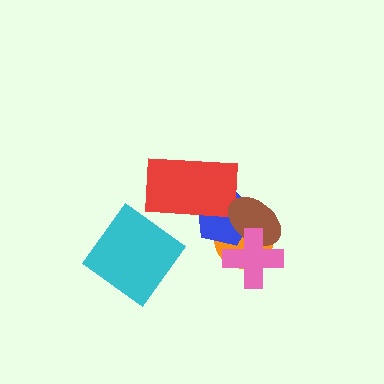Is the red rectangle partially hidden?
No, no other shape covers it.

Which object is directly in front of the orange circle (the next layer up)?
The blue pentagon is directly in front of the orange circle.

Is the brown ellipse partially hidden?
Yes, it is partially covered by another shape.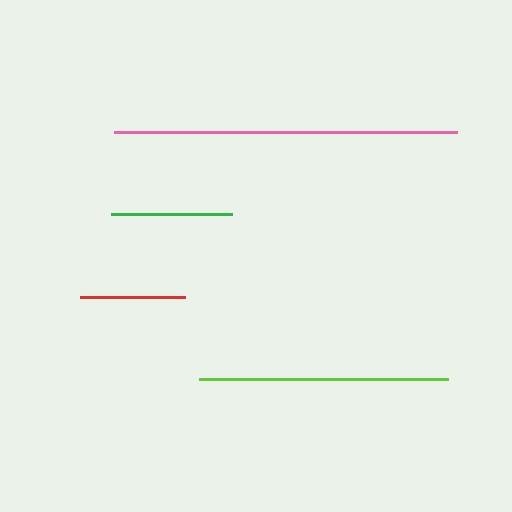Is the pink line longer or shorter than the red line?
The pink line is longer than the red line.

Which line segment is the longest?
The pink line is the longest at approximately 343 pixels.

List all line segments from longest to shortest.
From longest to shortest: pink, lime, green, red.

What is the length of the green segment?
The green segment is approximately 121 pixels long.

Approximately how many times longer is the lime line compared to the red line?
The lime line is approximately 2.3 times the length of the red line.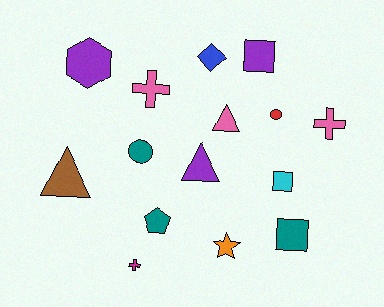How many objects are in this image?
There are 15 objects.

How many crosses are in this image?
There are 3 crosses.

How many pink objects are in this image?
There are 3 pink objects.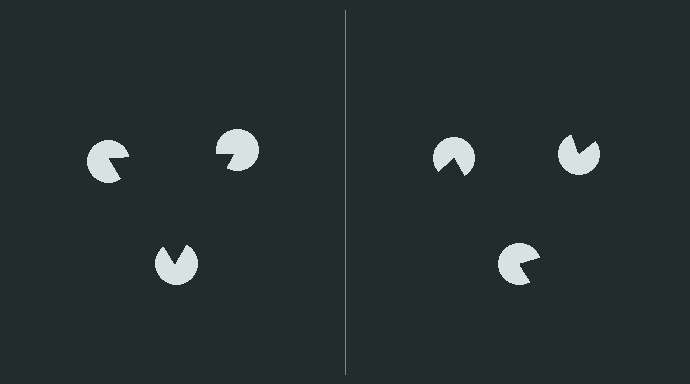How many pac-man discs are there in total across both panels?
6 — 3 on each side.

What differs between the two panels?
The pac-man discs are positioned identically on both sides; only the wedge orientations differ. On the left they align to a triangle; on the right they are misaligned.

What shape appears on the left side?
An illusory triangle.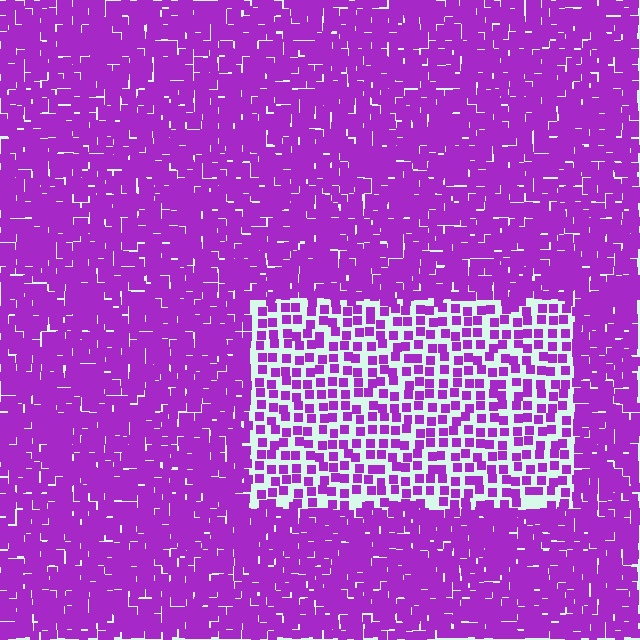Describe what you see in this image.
The image contains small purple elements arranged at two different densities. A rectangle-shaped region is visible where the elements are less densely packed than the surrounding area.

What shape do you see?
I see a rectangle.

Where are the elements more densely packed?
The elements are more densely packed outside the rectangle boundary.